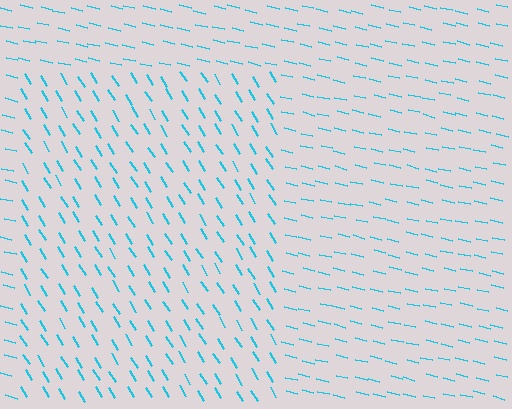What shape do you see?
I see a rectangle.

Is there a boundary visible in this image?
Yes, there is a texture boundary formed by a change in line orientation.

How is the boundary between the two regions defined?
The boundary is defined purely by a change in line orientation (approximately 45 degrees difference). All lines are the same color and thickness.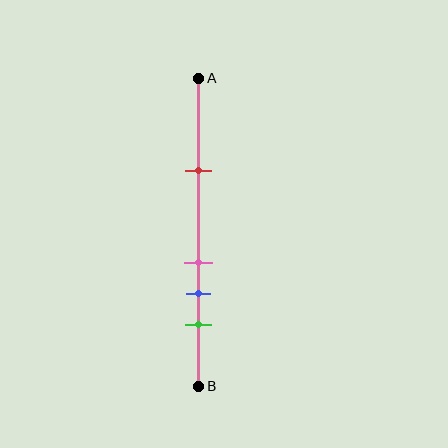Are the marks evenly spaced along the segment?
No, the marks are not evenly spaced.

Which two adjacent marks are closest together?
The pink and blue marks are the closest adjacent pair.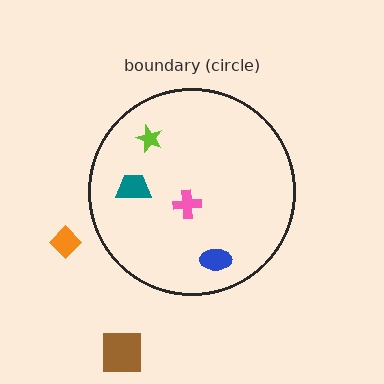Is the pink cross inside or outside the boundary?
Inside.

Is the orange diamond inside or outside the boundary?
Outside.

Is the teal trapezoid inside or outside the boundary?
Inside.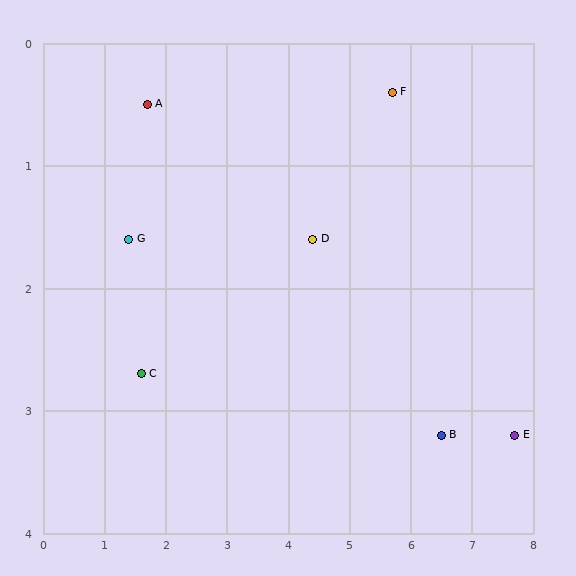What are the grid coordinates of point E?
Point E is at approximately (7.7, 3.2).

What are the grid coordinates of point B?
Point B is at approximately (6.5, 3.2).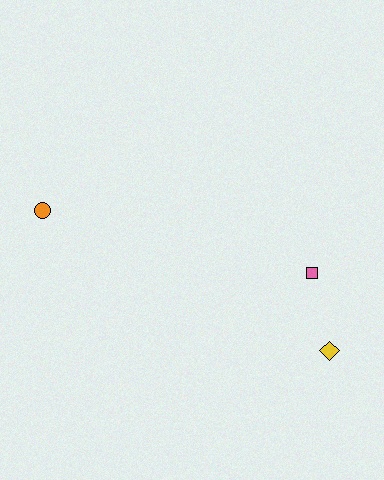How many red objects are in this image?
There are no red objects.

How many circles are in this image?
There is 1 circle.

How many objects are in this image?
There are 3 objects.